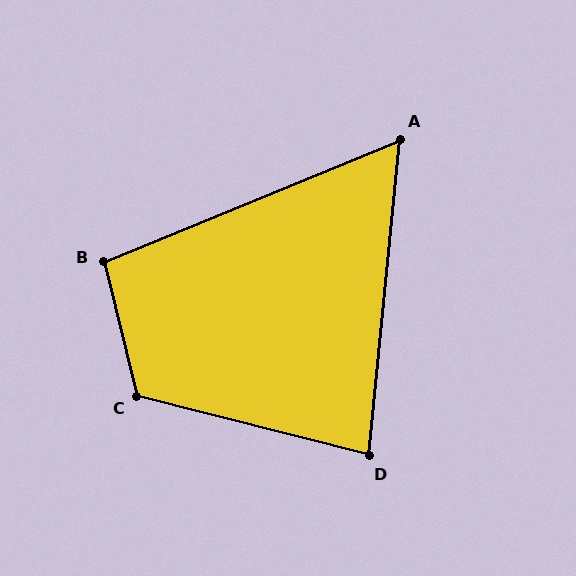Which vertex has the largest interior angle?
C, at approximately 118 degrees.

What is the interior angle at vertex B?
Approximately 99 degrees (obtuse).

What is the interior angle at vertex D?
Approximately 81 degrees (acute).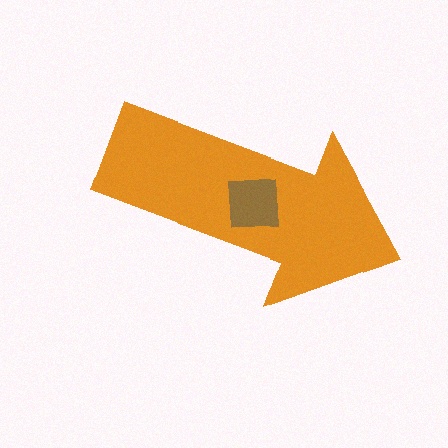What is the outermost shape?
The orange arrow.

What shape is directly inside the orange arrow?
The brown square.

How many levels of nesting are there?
2.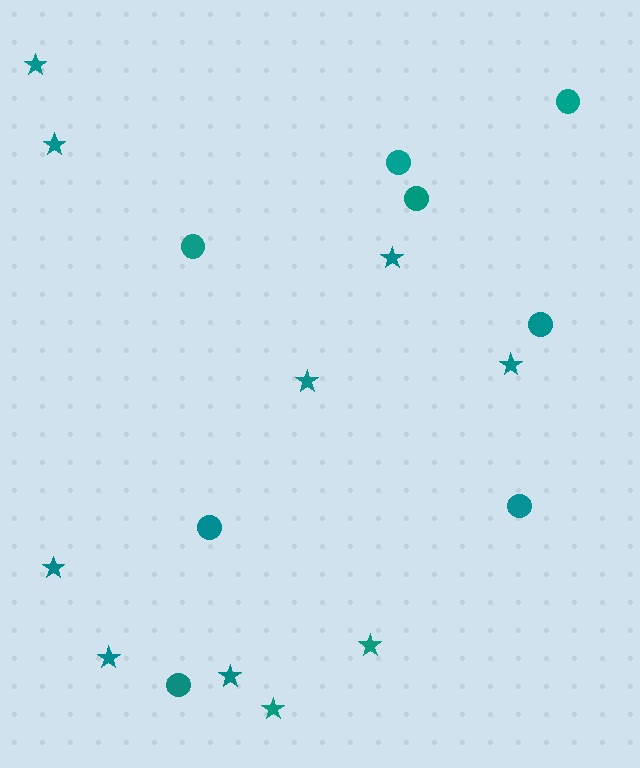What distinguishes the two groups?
There are 2 groups: one group of stars (10) and one group of circles (8).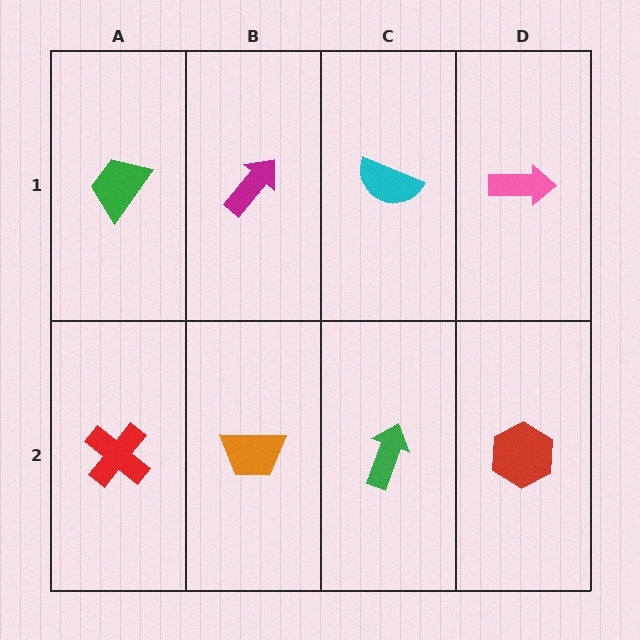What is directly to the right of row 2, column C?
A red hexagon.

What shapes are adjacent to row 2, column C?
A cyan semicircle (row 1, column C), an orange trapezoid (row 2, column B), a red hexagon (row 2, column D).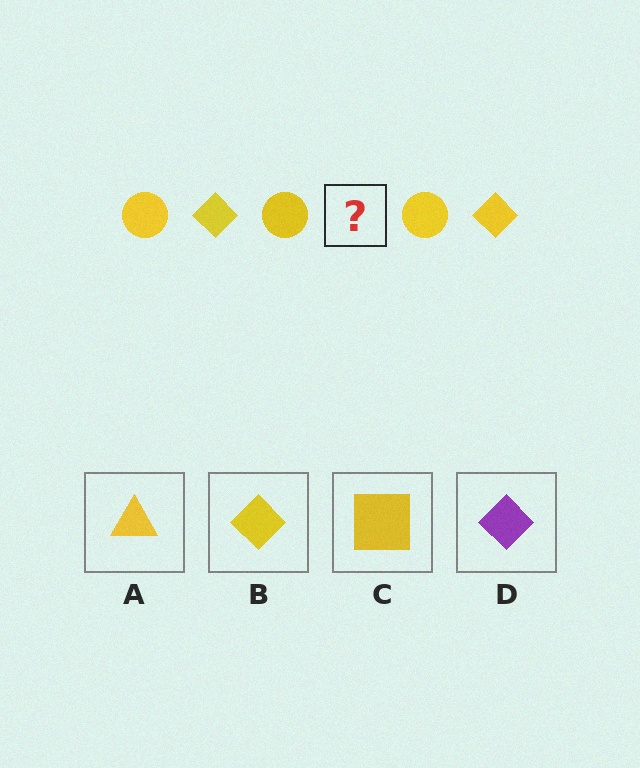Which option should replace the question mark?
Option B.